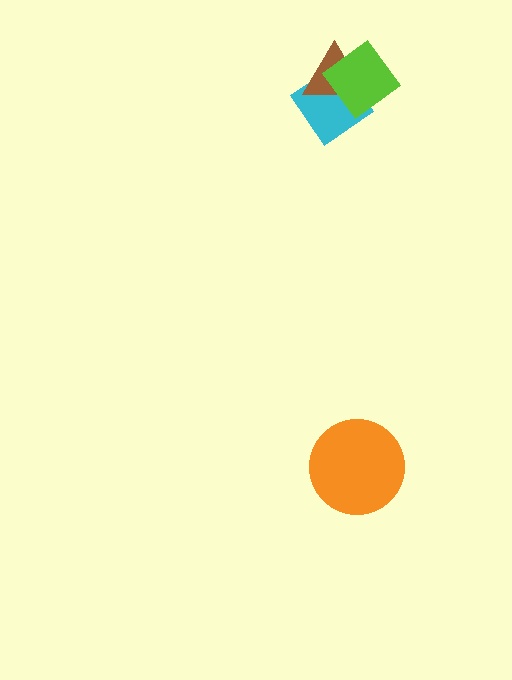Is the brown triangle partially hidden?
Yes, it is partially covered by another shape.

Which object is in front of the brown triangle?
The lime diamond is in front of the brown triangle.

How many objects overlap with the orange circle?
0 objects overlap with the orange circle.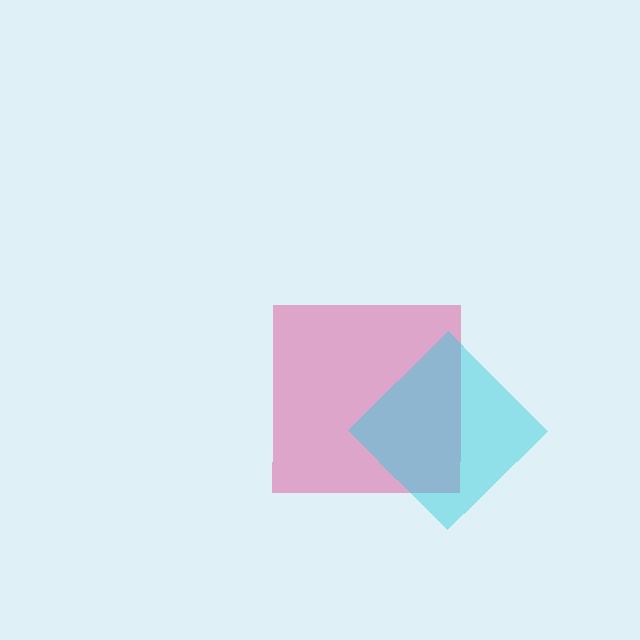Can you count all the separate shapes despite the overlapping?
Yes, there are 2 separate shapes.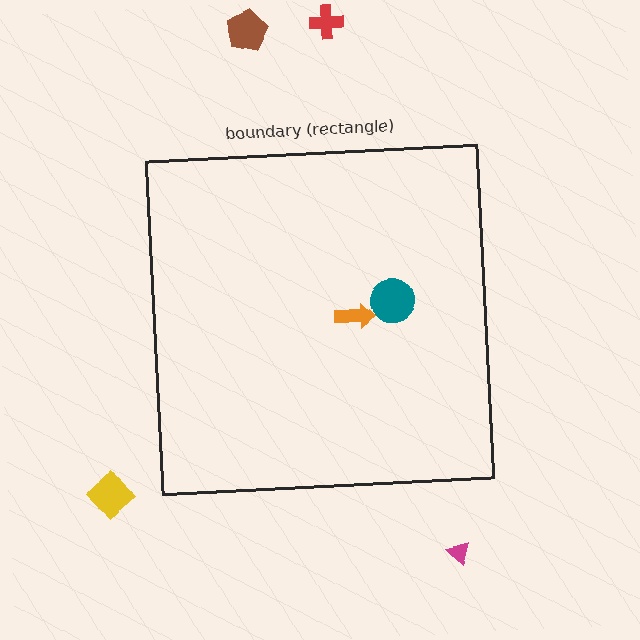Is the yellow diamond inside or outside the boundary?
Outside.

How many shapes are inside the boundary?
2 inside, 4 outside.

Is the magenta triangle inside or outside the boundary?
Outside.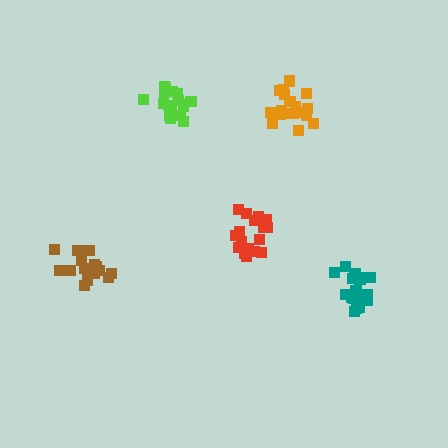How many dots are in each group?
Group 1: 20 dots, Group 2: 20 dots, Group 3: 16 dots, Group 4: 20 dots, Group 5: 19 dots (95 total).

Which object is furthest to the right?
The teal cluster is rightmost.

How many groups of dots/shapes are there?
There are 5 groups.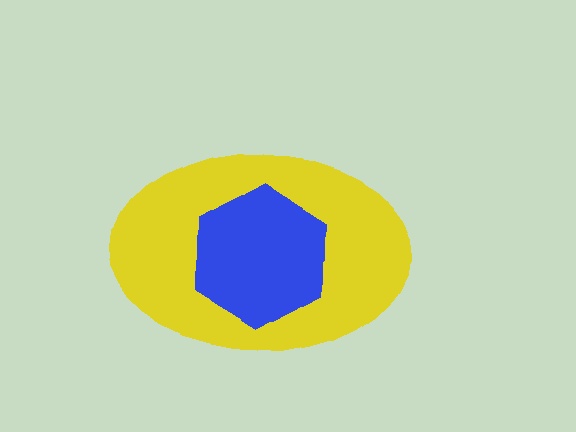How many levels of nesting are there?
2.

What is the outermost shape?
The yellow ellipse.